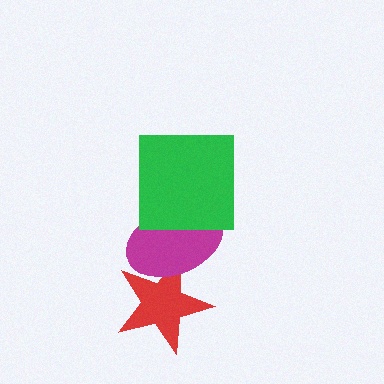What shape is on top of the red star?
The magenta ellipse is on top of the red star.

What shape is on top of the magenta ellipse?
The green square is on top of the magenta ellipse.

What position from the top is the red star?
The red star is 3rd from the top.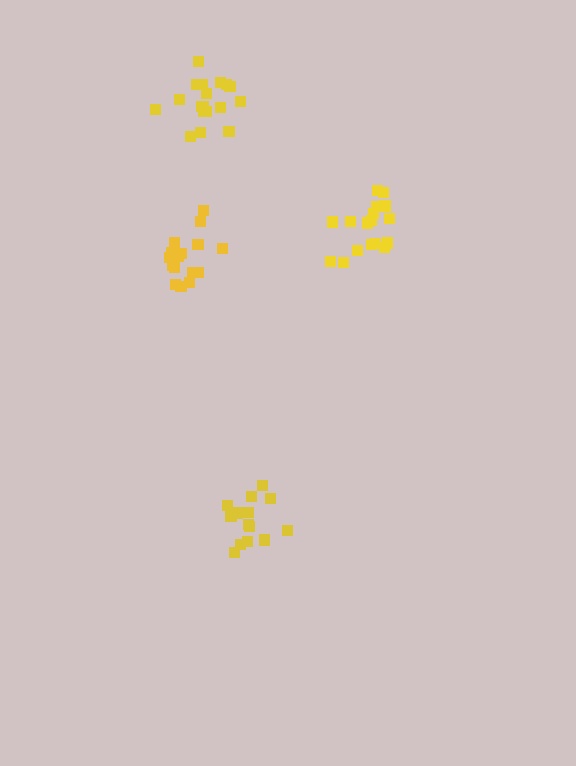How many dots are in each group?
Group 1: 17 dots, Group 2: 19 dots, Group 3: 16 dots, Group 4: 17 dots (69 total).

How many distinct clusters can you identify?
There are 4 distinct clusters.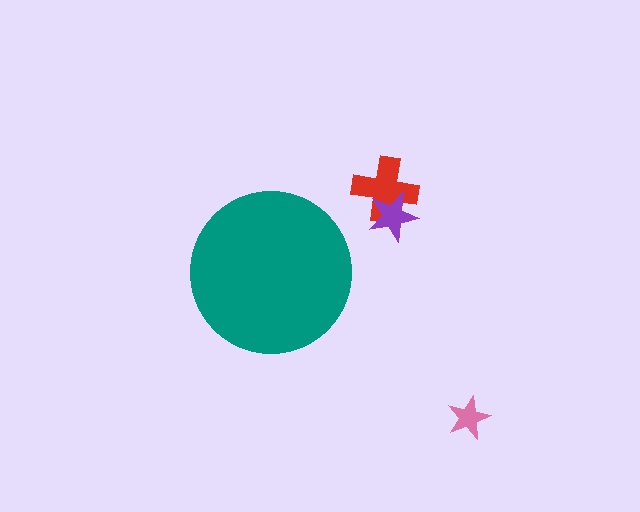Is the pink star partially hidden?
No, the pink star is fully visible.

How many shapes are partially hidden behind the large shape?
0 shapes are partially hidden.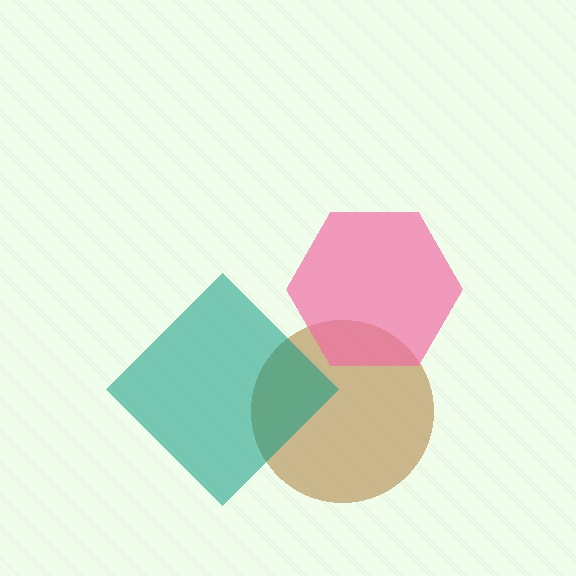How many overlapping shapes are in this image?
There are 3 overlapping shapes in the image.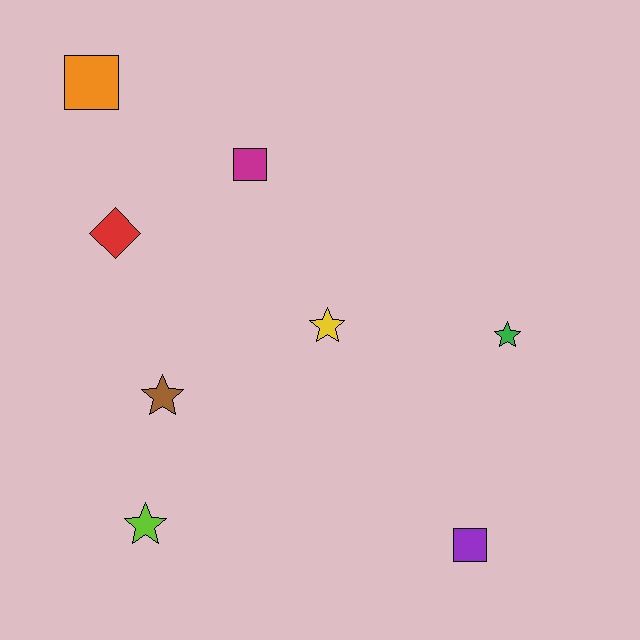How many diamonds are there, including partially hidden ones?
There is 1 diamond.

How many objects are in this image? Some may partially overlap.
There are 8 objects.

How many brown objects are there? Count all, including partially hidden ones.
There is 1 brown object.